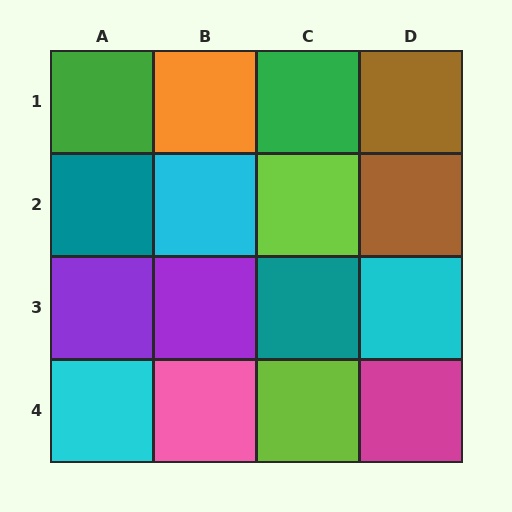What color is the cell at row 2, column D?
Brown.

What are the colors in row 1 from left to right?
Green, orange, green, brown.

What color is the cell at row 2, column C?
Lime.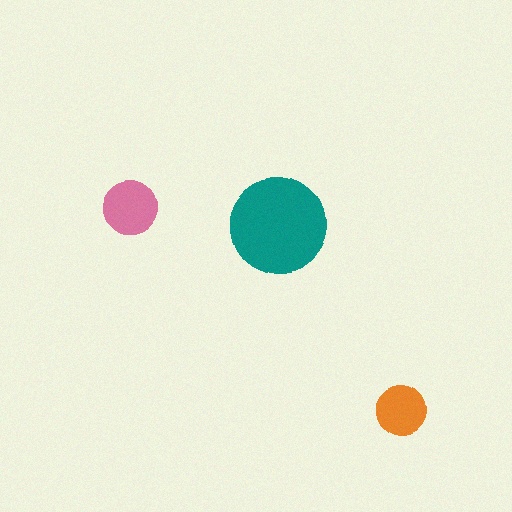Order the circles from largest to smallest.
the teal one, the pink one, the orange one.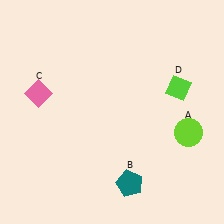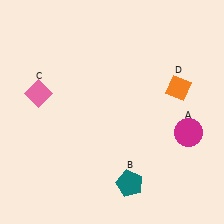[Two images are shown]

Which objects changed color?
A changed from lime to magenta. D changed from lime to orange.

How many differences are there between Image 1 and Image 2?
There are 2 differences between the two images.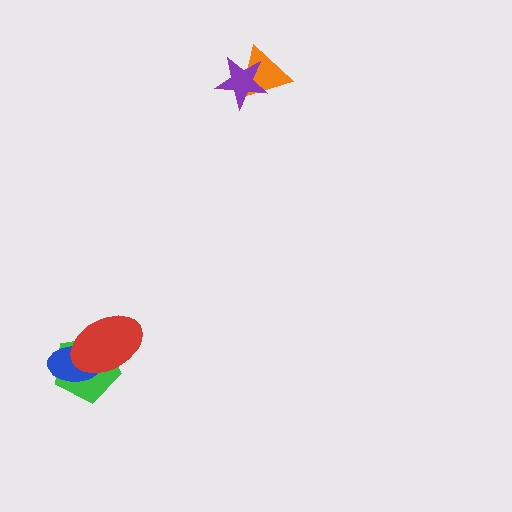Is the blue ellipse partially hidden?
Yes, it is partially covered by another shape.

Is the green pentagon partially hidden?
Yes, it is partially covered by another shape.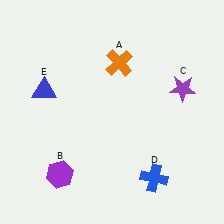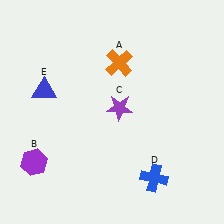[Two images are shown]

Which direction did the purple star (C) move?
The purple star (C) moved left.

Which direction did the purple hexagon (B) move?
The purple hexagon (B) moved left.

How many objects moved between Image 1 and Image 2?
2 objects moved between the two images.